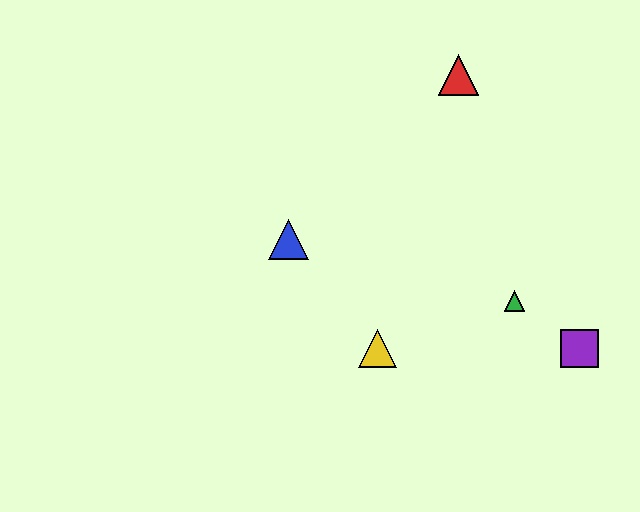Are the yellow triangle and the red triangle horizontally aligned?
No, the yellow triangle is at y≈348 and the red triangle is at y≈75.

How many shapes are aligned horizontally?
2 shapes (the yellow triangle, the purple square) are aligned horizontally.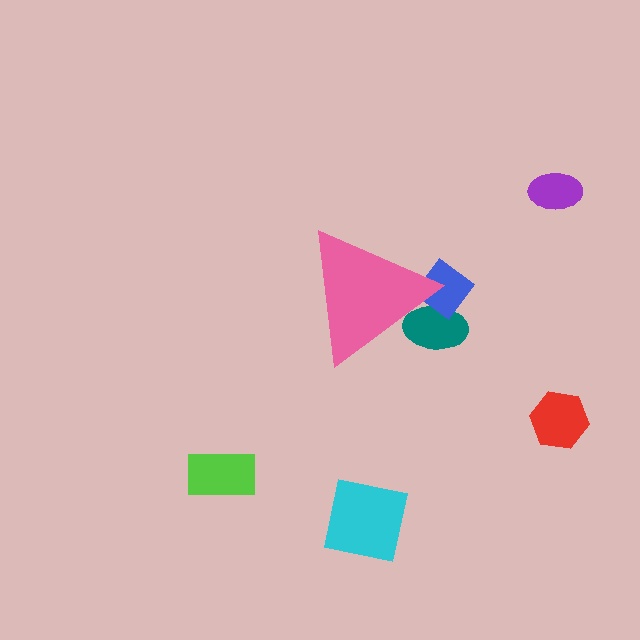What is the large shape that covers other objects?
A pink triangle.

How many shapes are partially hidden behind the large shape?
2 shapes are partially hidden.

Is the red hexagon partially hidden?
No, the red hexagon is fully visible.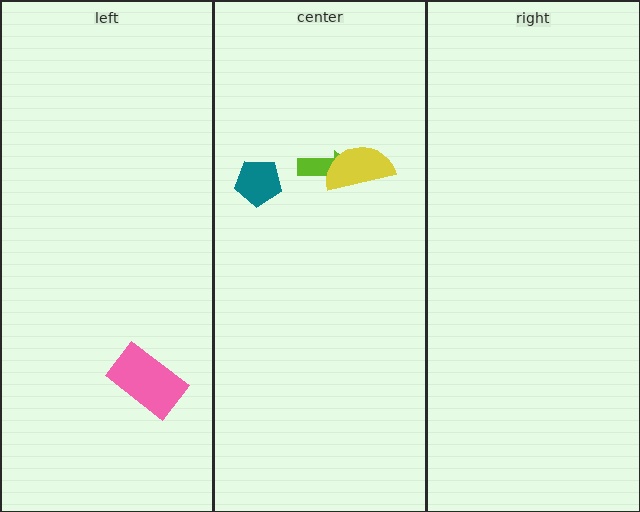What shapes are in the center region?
The teal pentagon, the lime arrow, the yellow semicircle.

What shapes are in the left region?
The pink rectangle.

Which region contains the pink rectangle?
The left region.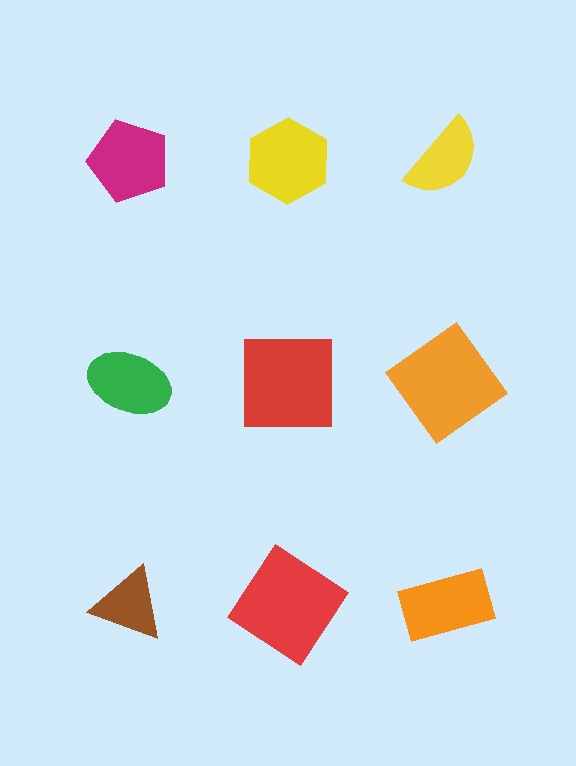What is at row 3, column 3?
An orange rectangle.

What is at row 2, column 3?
An orange diamond.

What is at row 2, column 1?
A green ellipse.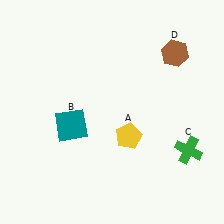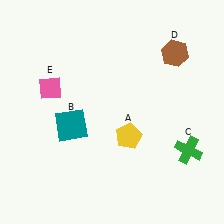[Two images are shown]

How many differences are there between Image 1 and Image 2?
There is 1 difference between the two images.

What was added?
A pink diamond (E) was added in Image 2.